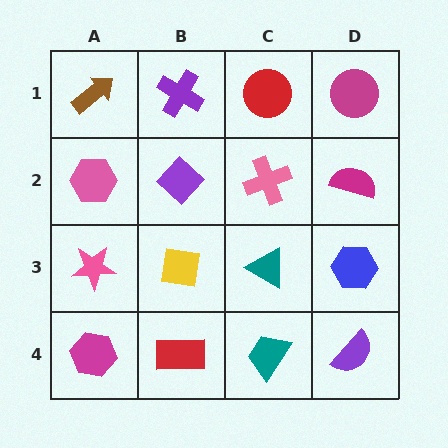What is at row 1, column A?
A brown arrow.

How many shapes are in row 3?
4 shapes.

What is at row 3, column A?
A pink star.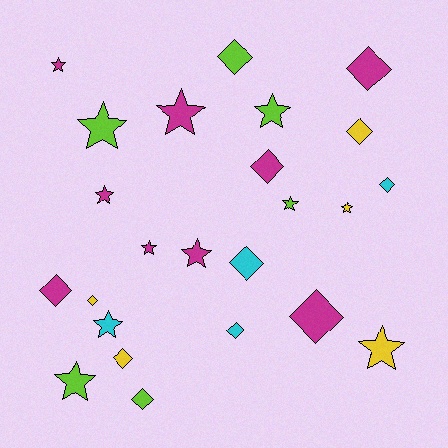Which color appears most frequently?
Magenta, with 9 objects.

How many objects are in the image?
There are 24 objects.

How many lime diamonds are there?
There are 2 lime diamonds.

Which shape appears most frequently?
Diamond, with 12 objects.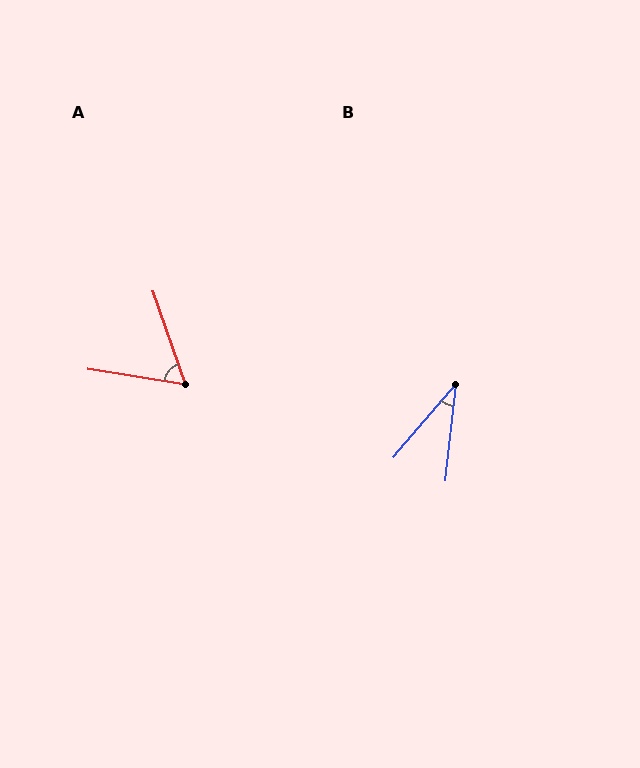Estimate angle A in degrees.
Approximately 62 degrees.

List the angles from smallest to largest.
B (34°), A (62°).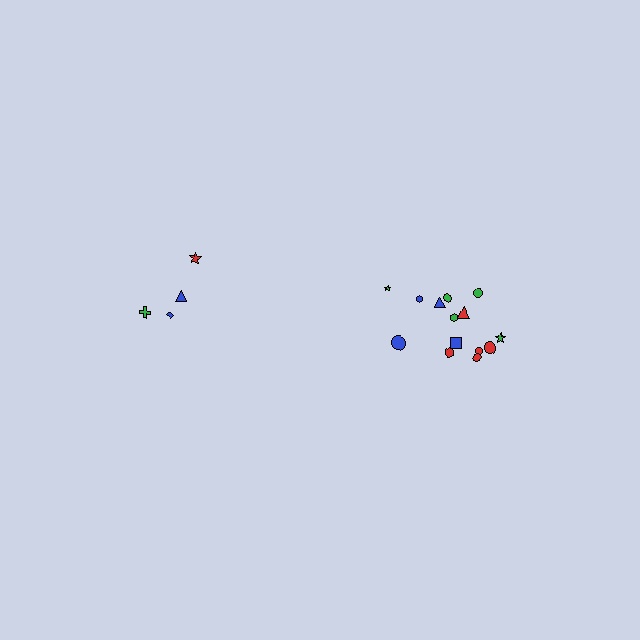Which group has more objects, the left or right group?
The right group.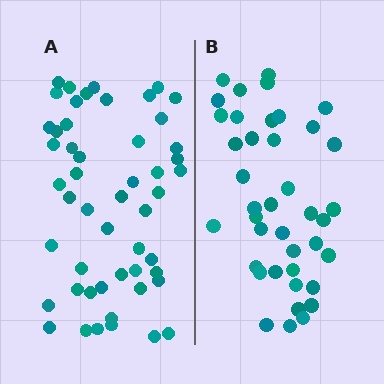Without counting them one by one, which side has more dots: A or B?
Region A (the left region) has more dots.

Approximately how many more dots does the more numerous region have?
Region A has roughly 12 or so more dots than region B.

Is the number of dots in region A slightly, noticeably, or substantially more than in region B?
Region A has noticeably more, but not dramatically so. The ratio is roughly 1.3 to 1.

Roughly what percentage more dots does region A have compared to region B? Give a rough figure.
About 30% more.